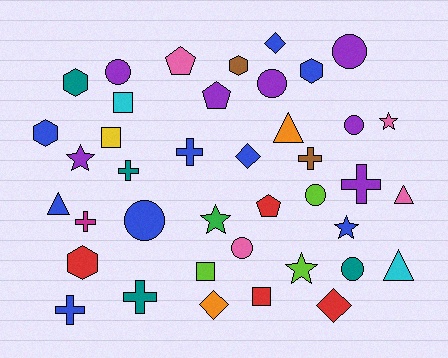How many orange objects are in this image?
There are 2 orange objects.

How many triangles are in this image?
There are 4 triangles.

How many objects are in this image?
There are 40 objects.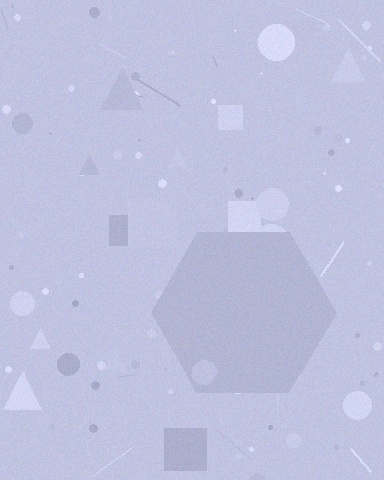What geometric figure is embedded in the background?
A hexagon is embedded in the background.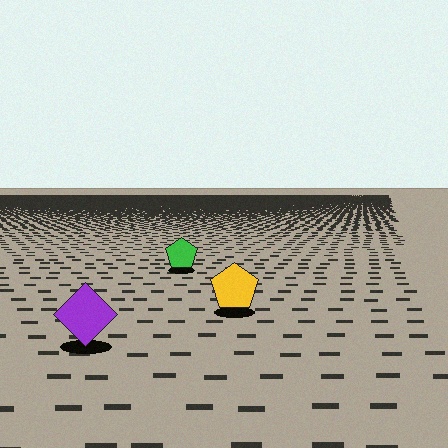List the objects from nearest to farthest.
From nearest to farthest: the purple diamond, the yellow pentagon, the green pentagon.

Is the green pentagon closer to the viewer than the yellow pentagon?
No. The yellow pentagon is closer — you can tell from the texture gradient: the ground texture is coarser near it.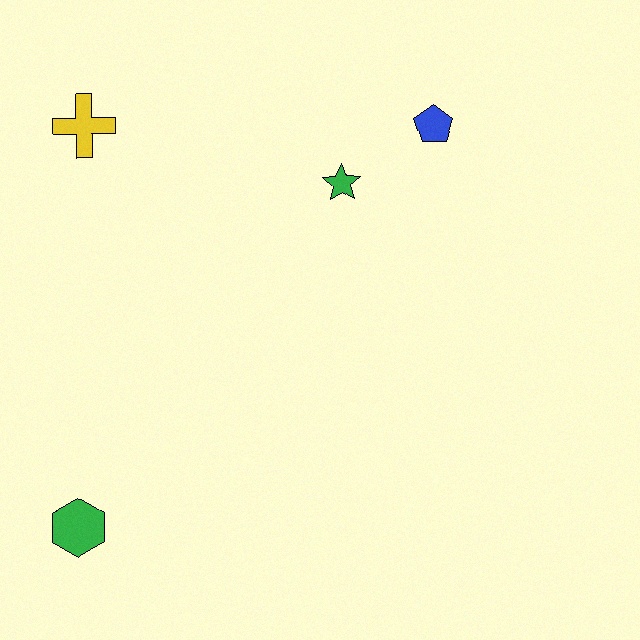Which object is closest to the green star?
The blue pentagon is closest to the green star.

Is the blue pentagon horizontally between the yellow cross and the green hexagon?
No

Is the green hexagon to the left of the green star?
Yes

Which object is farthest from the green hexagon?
The blue pentagon is farthest from the green hexagon.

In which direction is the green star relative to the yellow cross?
The green star is to the right of the yellow cross.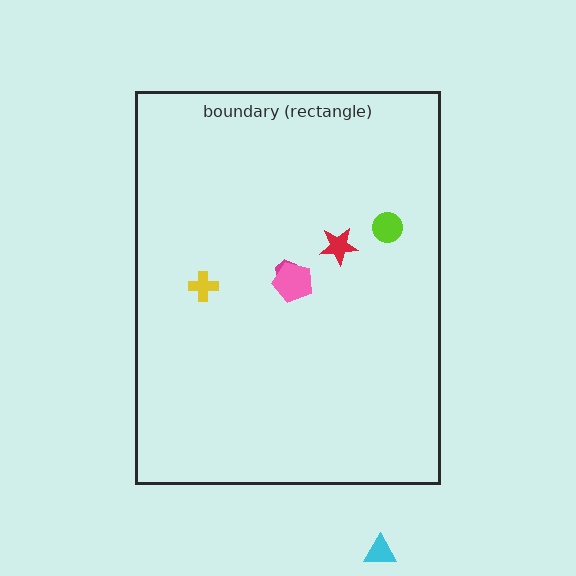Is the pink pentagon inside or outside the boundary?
Inside.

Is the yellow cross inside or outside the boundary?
Inside.